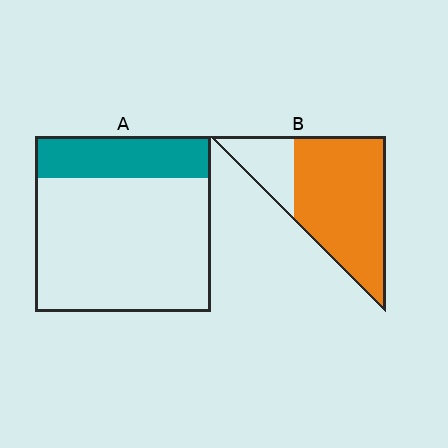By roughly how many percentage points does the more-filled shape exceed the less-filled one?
By roughly 55 percentage points (B over A).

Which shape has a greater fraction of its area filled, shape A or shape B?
Shape B.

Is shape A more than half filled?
No.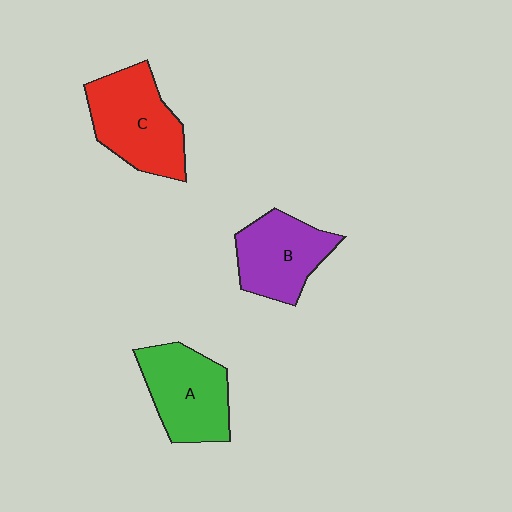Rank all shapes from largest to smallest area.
From largest to smallest: C (red), A (green), B (purple).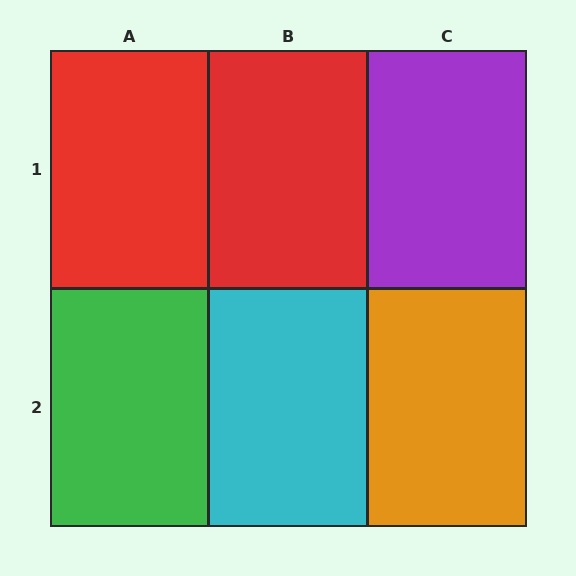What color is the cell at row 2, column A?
Green.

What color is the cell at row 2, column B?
Cyan.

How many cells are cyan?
1 cell is cyan.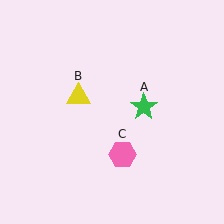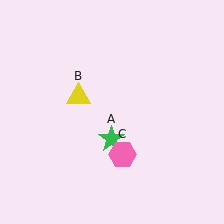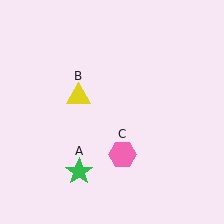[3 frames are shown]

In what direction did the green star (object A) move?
The green star (object A) moved down and to the left.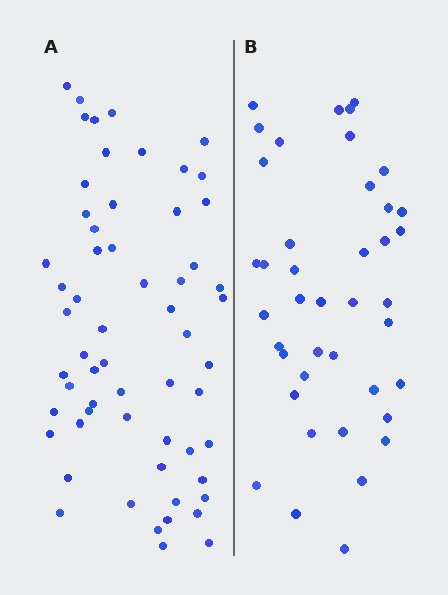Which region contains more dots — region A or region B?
Region A (the left region) has more dots.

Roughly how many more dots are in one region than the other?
Region A has approximately 20 more dots than region B.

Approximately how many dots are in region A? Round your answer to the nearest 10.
About 60 dots.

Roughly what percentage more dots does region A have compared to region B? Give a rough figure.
About 45% more.